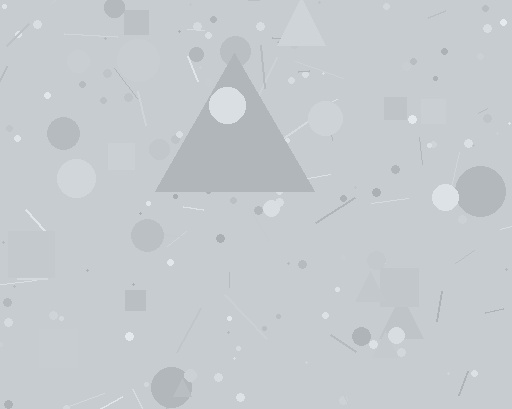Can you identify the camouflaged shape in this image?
The camouflaged shape is a triangle.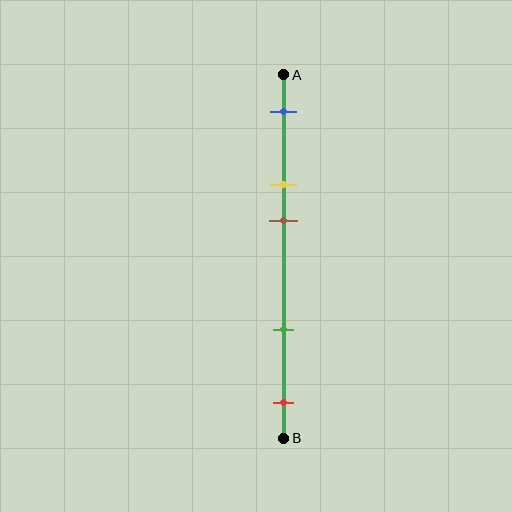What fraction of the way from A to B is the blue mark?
The blue mark is approximately 10% (0.1) of the way from A to B.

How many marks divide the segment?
There are 5 marks dividing the segment.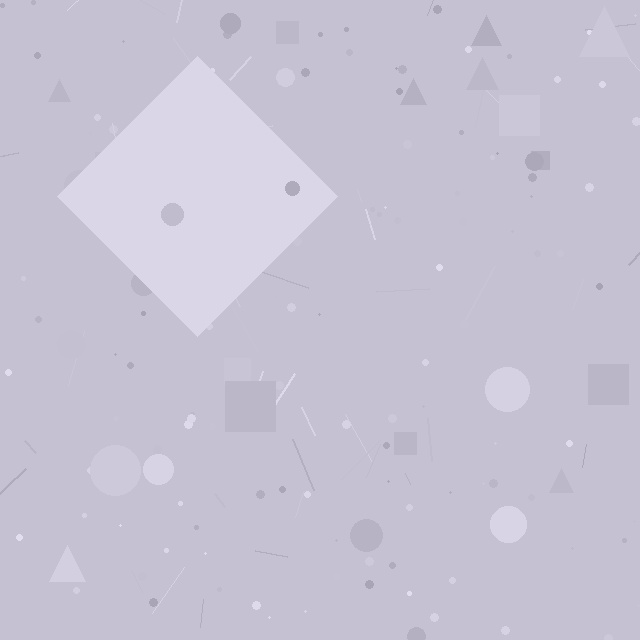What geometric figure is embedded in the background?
A diamond is embedded in the background.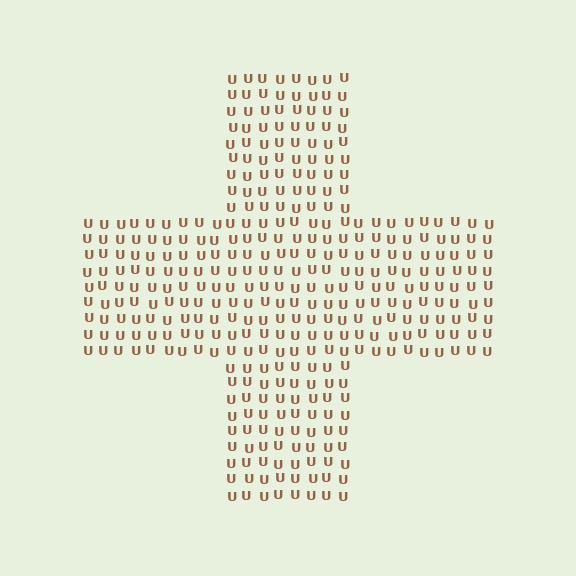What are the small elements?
The small elements are letter U's.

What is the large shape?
The large shape is a cross.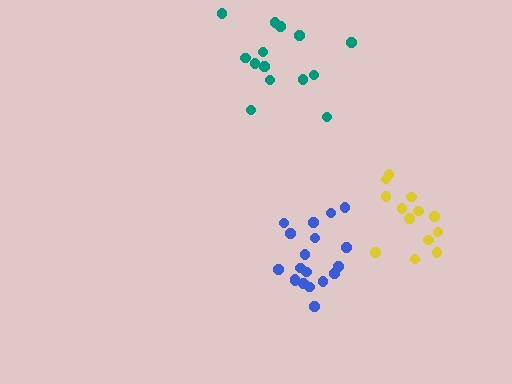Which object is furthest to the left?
The teal cluster is leftmost.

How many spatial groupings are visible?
There are 3 spatial groupings.